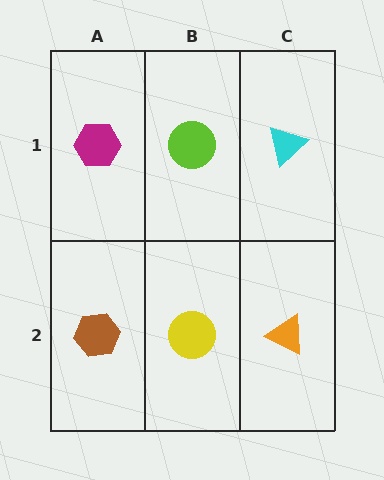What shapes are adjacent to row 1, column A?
A brown hexagon (row 2, column A), a lime circle (row 1, column B).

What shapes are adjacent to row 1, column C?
An orange triangle (row 2, column C), a lime circle (row 1, column B).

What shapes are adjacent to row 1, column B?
A yellow circle (row 2, column B), a magenta hexagon (row 1, column A), a cyan triangle (row 1, column C).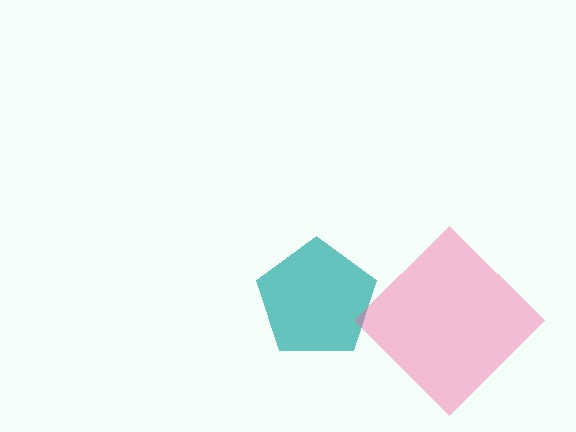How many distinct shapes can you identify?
There are 2 distinct shapes: a teal pentagon, a pink diamond.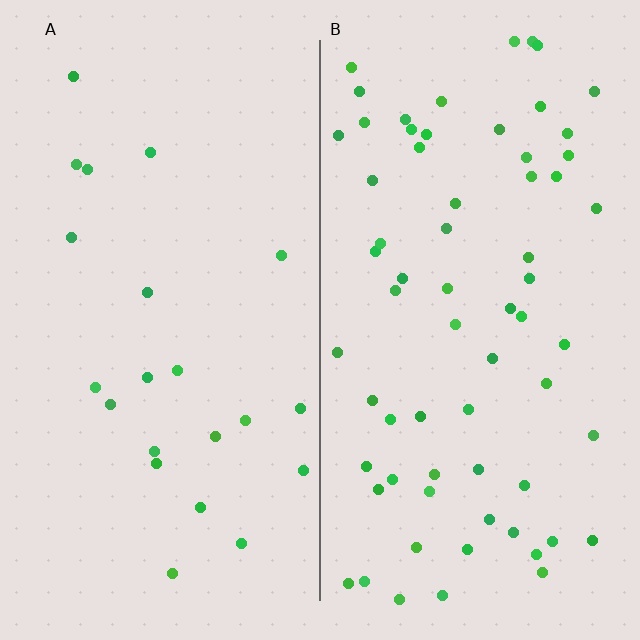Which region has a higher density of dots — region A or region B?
B (the right).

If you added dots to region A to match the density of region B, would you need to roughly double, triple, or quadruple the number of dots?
Approximately triple.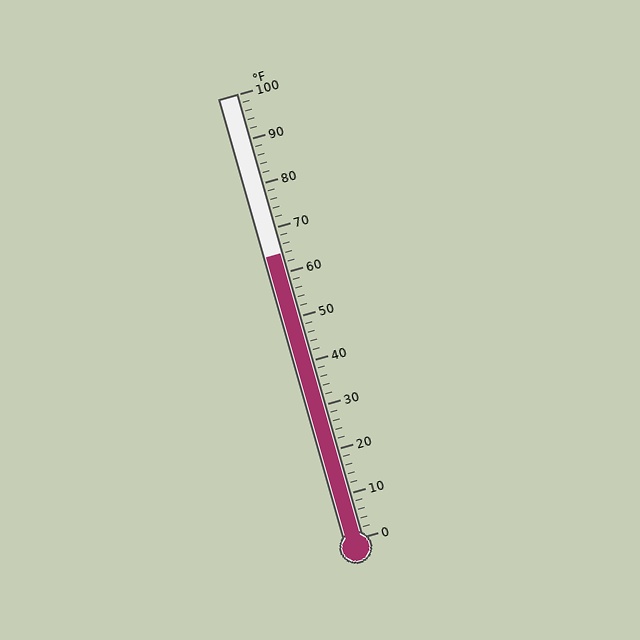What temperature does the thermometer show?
The thermometer shows approximately 64°F.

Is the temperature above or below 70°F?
The temperature is below 70°F.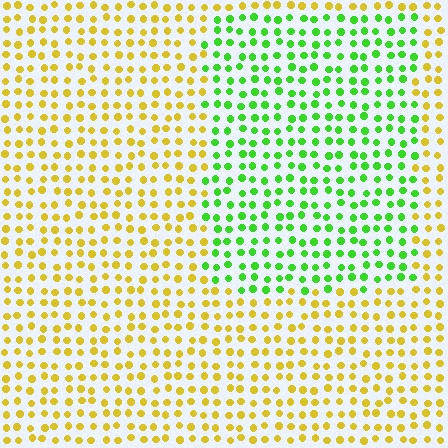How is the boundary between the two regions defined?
The boundary is defined purely by a slight shift in hue (about 62 degrees). Spacing, size, and orientation are identical on both sides.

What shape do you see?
I see a rectangle.